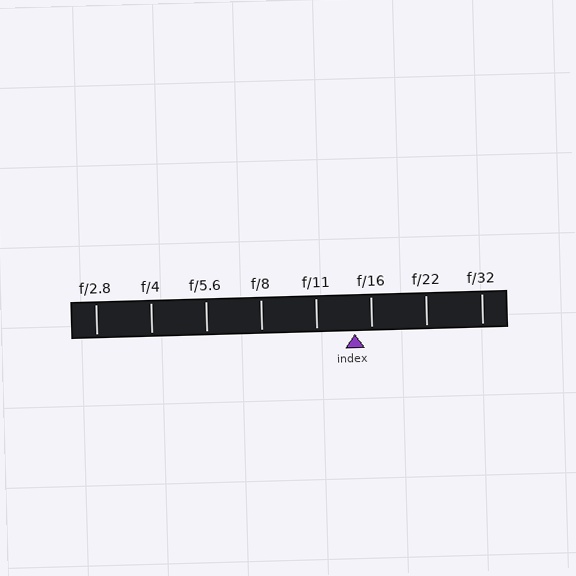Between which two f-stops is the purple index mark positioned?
The index mark is between f/11 and f/16.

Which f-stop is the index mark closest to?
The index mark is closest to f/16.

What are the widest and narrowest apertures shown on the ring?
The widest aperture shown is f/2.8 and the narrowest is f/32.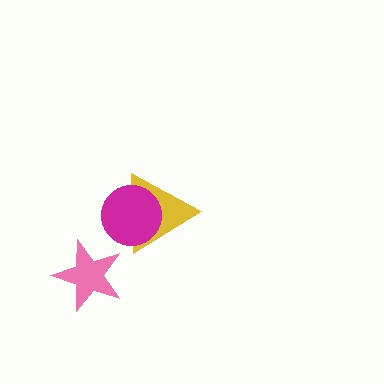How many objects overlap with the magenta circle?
1 object overlaps with the magenta circle.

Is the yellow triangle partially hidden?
Yes, it is partially covered by another shape.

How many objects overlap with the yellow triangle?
1 object overlaps with the yellow triangle.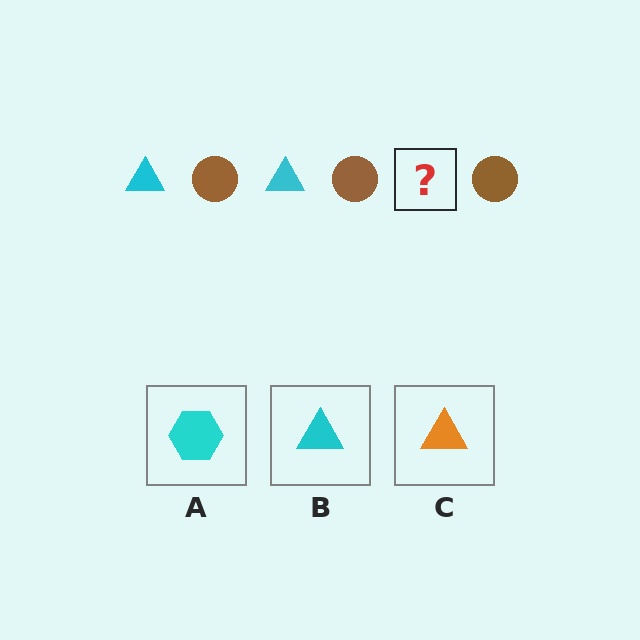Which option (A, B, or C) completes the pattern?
B.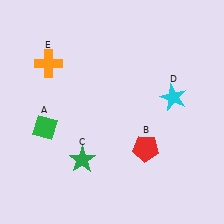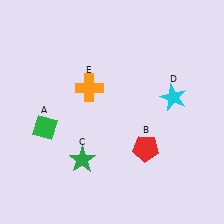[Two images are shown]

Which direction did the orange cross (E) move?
The orange cross (E) moved right.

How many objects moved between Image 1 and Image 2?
1 object moved between the two images.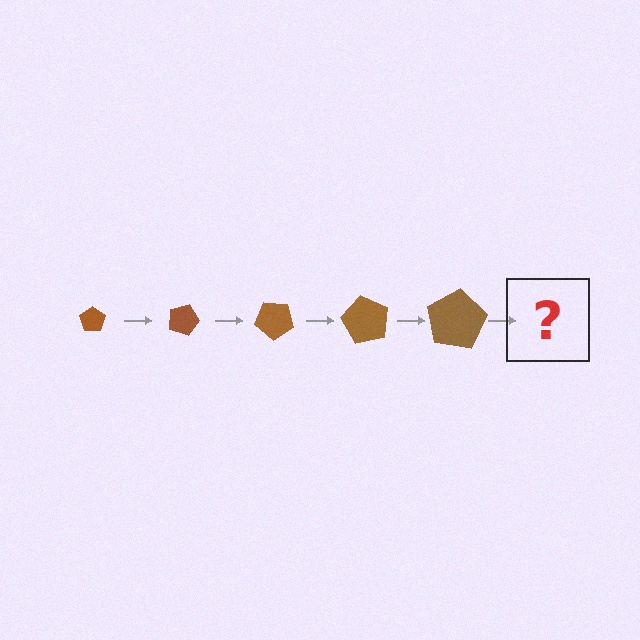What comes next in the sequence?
The next element should be a pentagon, larger than the previous one and rotated 100 degrees from the start.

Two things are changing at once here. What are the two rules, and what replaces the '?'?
The two rules are that the pentagon grows larger each step and it rotates 20 degrees each step. The '?' should be a pentagon, larger than the previous one and rotated 100 degrees from the start.